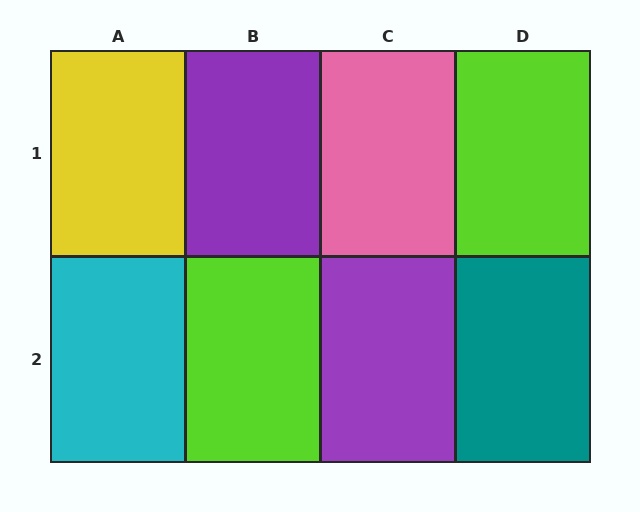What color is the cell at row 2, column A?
Cyan.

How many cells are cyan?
1 cell is cyan.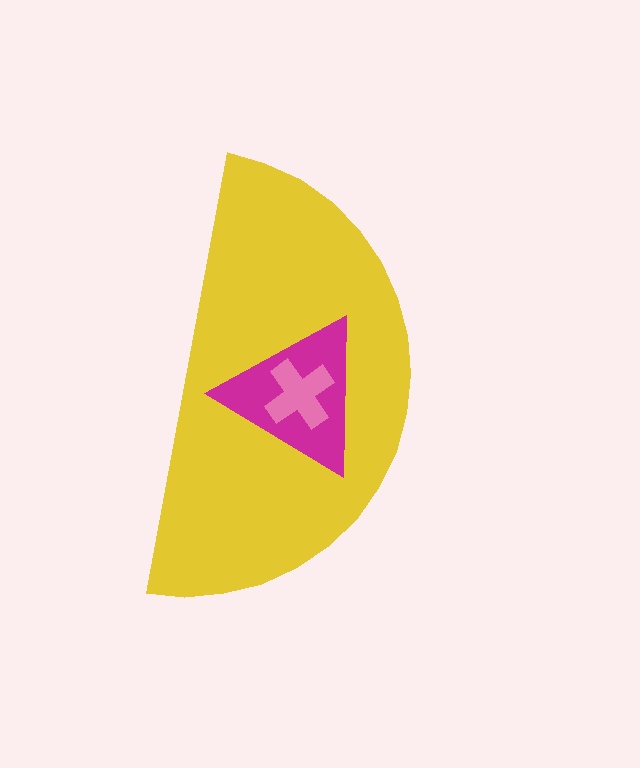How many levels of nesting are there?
3.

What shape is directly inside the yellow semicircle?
The magenta triangle.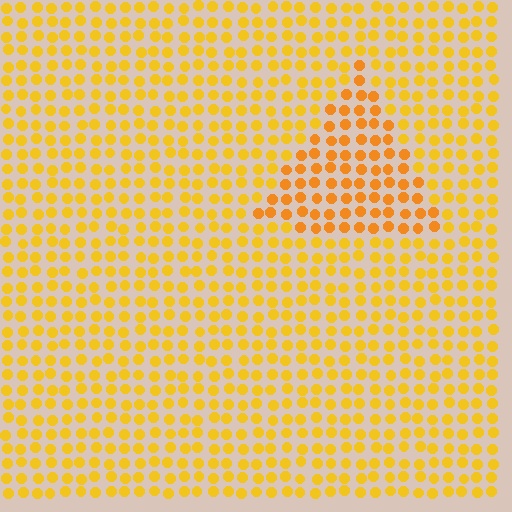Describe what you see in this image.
The image is filled with small yellow elements in a uniform arrangement. A triangle-shaped region is visible where the elements are tinted to a slightly different hue, forming a subtle color boundary.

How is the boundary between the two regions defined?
The boundary is defined purely by a slight shift in hue (about 17 degrees). Spacing, size, and orientation are identical on both sides.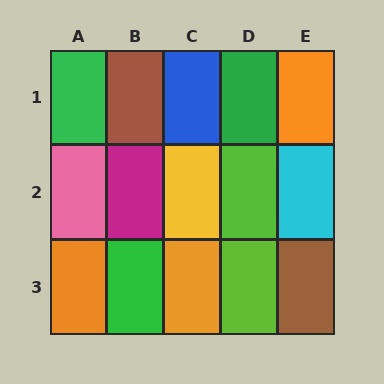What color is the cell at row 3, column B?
Green.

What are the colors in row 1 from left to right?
Green, brown, blue, green, orange.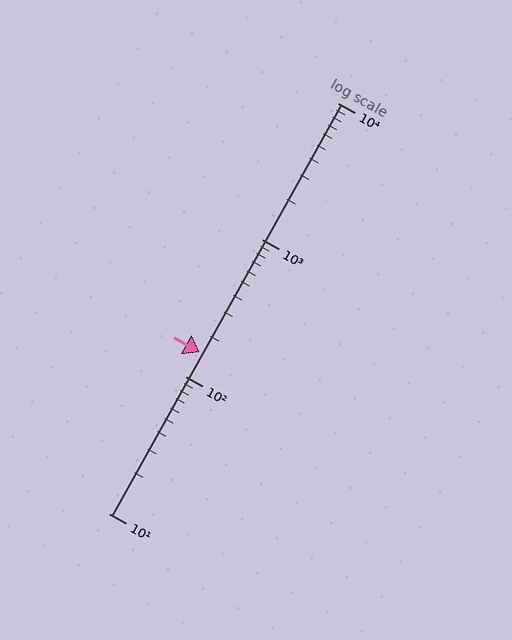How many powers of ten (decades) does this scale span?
The scale spans 3 decades, from 10 to 10000.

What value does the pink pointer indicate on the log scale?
The pointer indicates approximately 150.